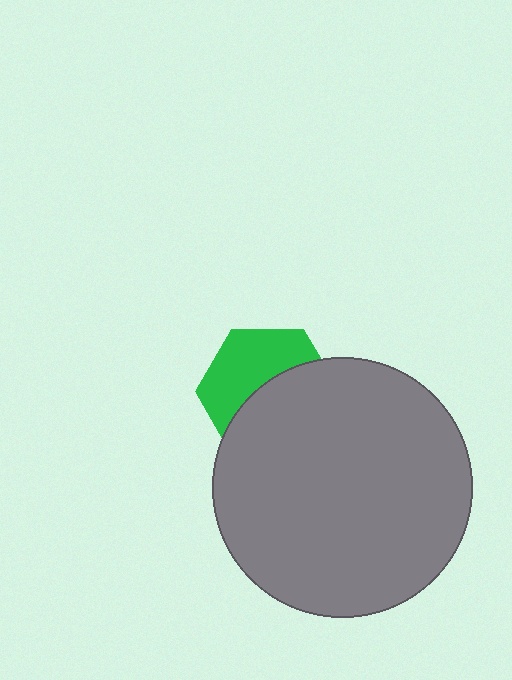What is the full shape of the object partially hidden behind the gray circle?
The partially hidden object is a green hexagon.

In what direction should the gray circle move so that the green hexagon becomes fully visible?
The gray circle should move down. That is the shortest direction to clear the overlap and leave the green hexagon fully visible.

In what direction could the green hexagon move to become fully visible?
The green hexagon could move up. That would shift it out from behind the gray circle entirely.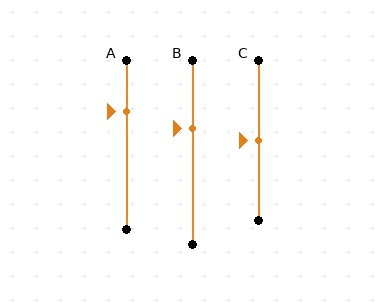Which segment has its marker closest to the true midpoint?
Segment C has its marker closest to the true midpoint.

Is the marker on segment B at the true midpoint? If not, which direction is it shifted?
No, the marker on segment B is shifted upward by about 13% of the segment length.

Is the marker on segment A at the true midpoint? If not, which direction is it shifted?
No, the marker on segment A is shifted upward by about 19% of the segment length.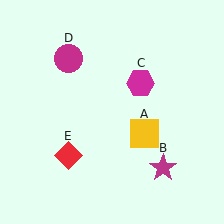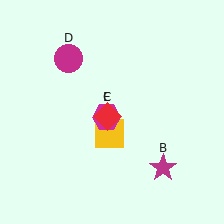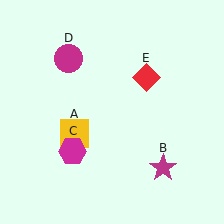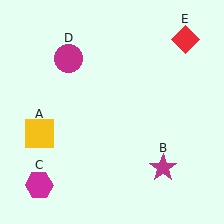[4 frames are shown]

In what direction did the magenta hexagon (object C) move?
The magenta hexagon (object C) moved down and to the left.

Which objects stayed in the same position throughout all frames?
Magenta star (object B) and magenta circle (object D) remained stationary.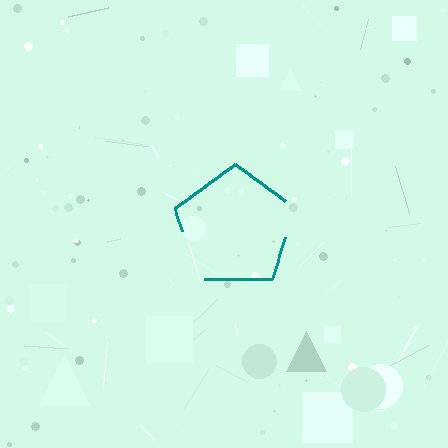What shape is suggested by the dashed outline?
The dashed outline suggests a pentagon.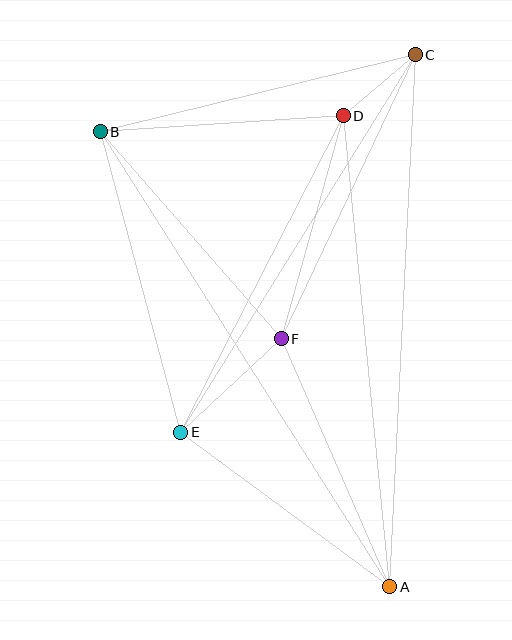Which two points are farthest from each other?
Points A and B are farthest from each other.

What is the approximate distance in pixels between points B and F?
The distance between B and F is approximately 275 pixels.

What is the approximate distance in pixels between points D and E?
The distance between D and E is approximately 356 pixels.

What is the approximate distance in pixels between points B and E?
The distance between B and E is approximately 311 pixels.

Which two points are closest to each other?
Points C and D are closest to each other.